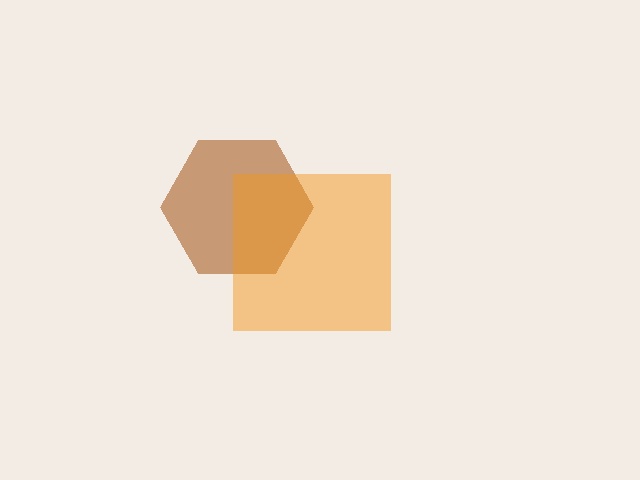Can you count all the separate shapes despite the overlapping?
Yes, there are 2 separate shapes.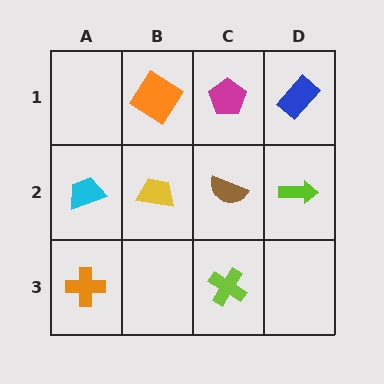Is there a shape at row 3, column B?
No, that cell is empty.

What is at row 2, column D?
A lime arrow.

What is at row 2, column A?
A cyan trapezoid.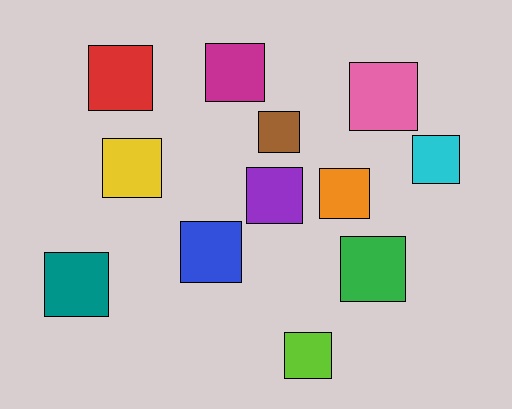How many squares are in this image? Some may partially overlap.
There are 12 squares.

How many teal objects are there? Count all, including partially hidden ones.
There is 1 teal object.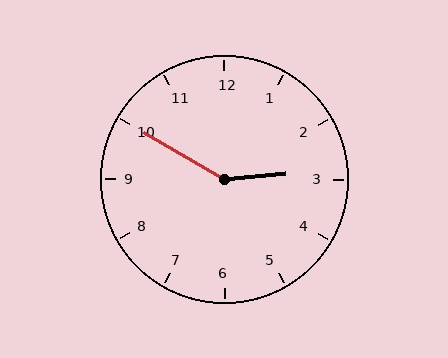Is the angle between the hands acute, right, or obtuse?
It is obtuse.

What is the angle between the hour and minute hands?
Approximately 145 degrees.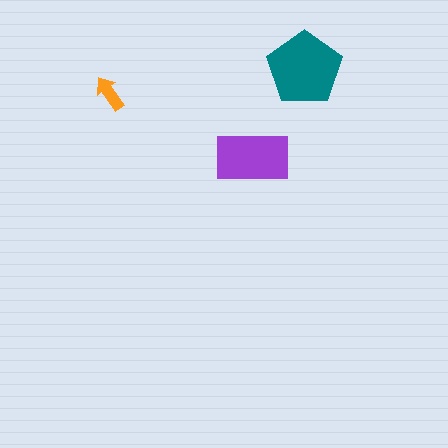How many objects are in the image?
There are 3 objects in the image.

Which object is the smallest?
The orange arrow.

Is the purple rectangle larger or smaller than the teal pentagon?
Smaller.